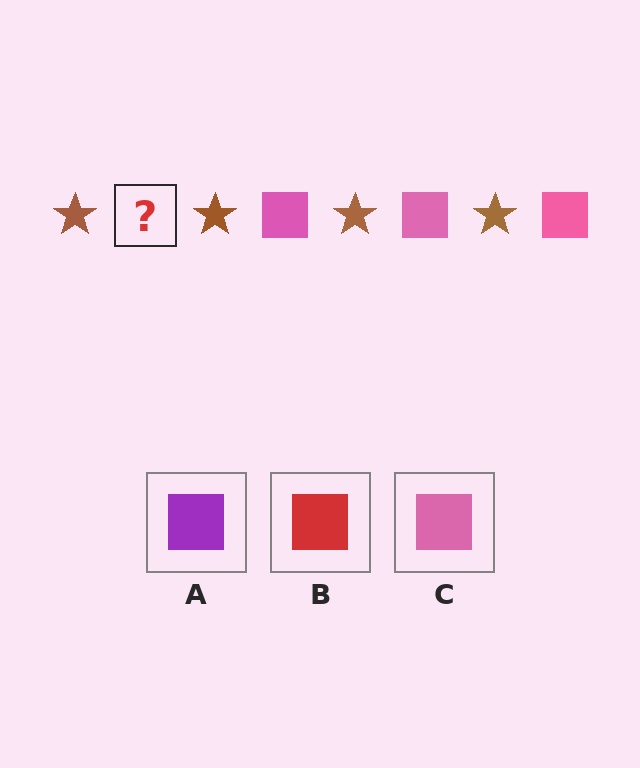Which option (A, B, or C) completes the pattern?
C.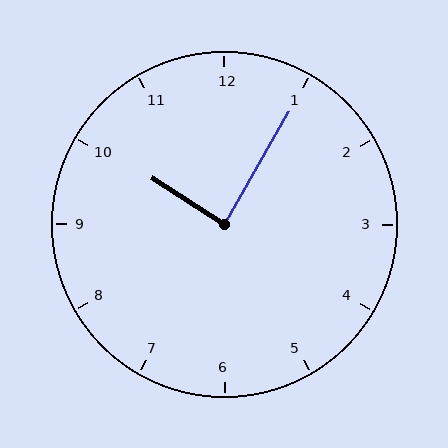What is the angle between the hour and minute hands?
Approximately 88 degrees.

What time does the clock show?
10:05.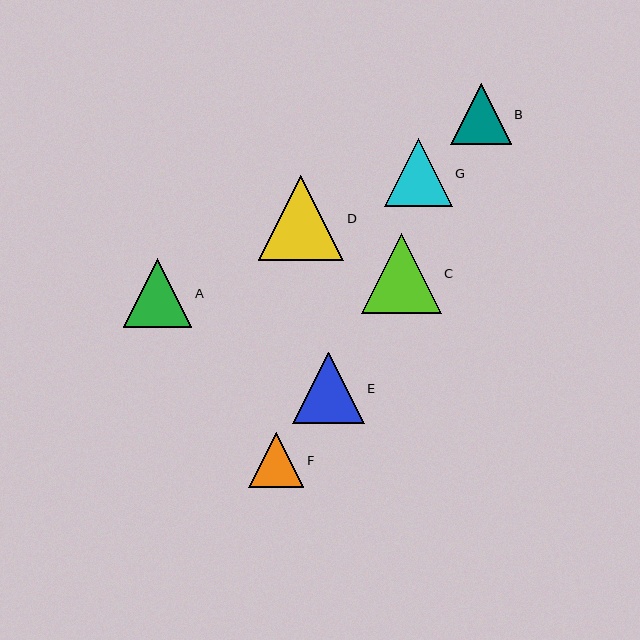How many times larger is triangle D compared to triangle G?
Triangle D is approximately 1.3 times the size of triangle G.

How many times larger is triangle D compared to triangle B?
Triangle D is approximately 1.4 times the size of triangle B.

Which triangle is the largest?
Triangle D is the largest with a size of approximately 86 pixels.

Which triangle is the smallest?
Triangle F is the smallest with a size of approximately 55 pixels.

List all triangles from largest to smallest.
From largest to smallest: D, C, E, A, G, B, F.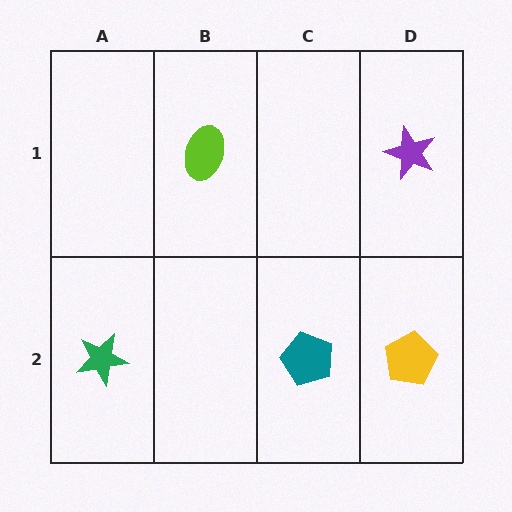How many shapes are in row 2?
3 shapes.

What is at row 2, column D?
A yellow pentagon.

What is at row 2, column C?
A teal pentagon.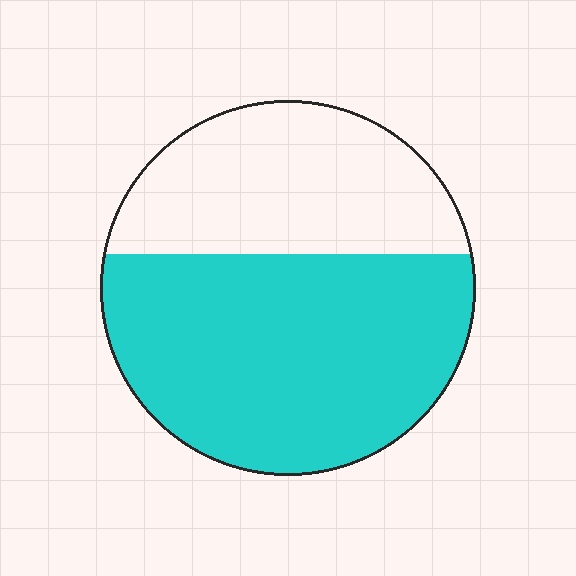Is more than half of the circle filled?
Yes.